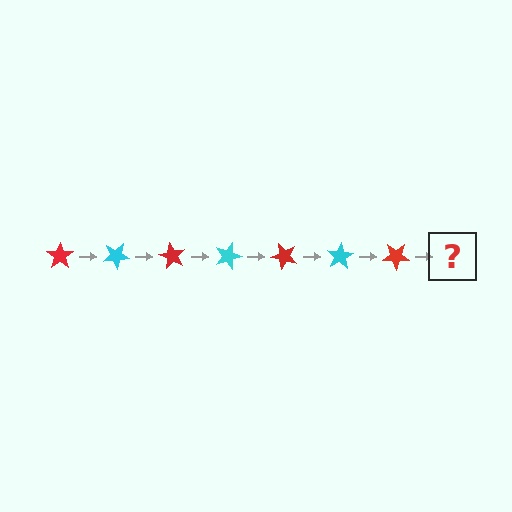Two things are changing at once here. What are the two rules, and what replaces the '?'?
The two rules are that it rotates 30 degrees each step and the color cycles through red and cyan. The '?' should be a cyan star, rotated 210 degrees from the start.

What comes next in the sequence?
The next element should be a cyan star, rotated 210 degrees from the start.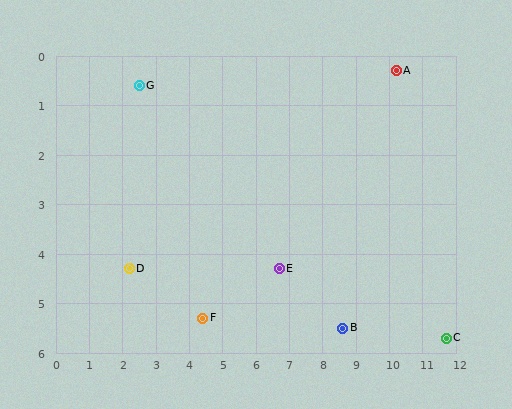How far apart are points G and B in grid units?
Points G and B are about 7.8 grid units apart.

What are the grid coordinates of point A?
Point A is at approximately (10.2, 0.3).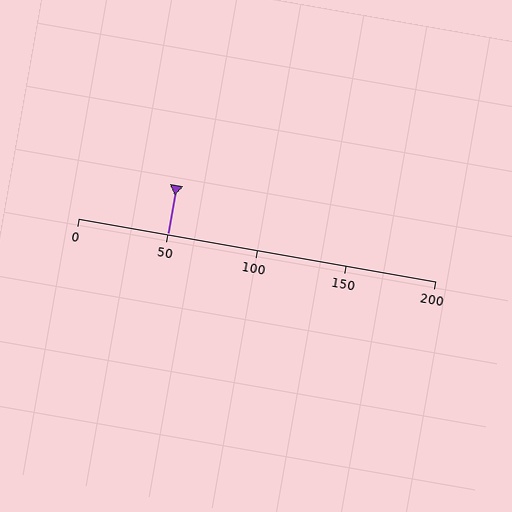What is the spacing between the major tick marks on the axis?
The major ticks are spaced 50 apart.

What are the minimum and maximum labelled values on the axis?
The axis runs from 0 to 200.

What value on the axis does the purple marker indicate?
The marker indicates approximately 50.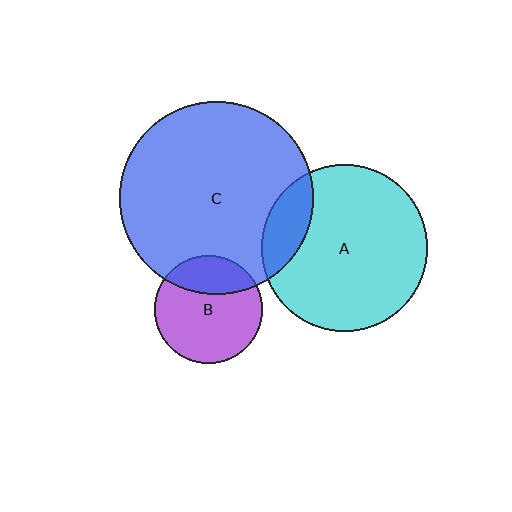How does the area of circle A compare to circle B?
Approximately 2.4 times.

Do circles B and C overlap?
Yes.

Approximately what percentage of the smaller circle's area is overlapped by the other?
Approximately 30%.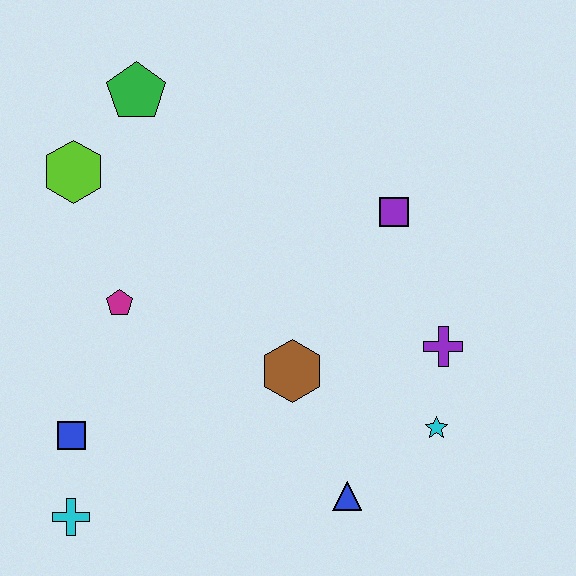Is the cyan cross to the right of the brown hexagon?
No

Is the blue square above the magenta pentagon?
No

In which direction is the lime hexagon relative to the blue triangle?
The lime hexagon is above the blue triangle.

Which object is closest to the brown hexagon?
The blue triangle is closest to the brown hexagon.